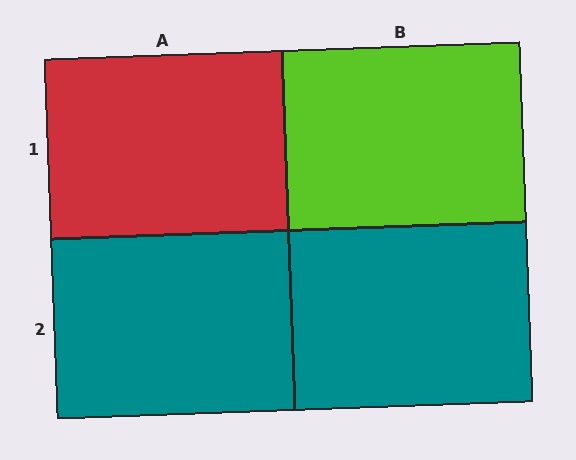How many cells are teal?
2 cells are teal.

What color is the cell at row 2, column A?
Teal.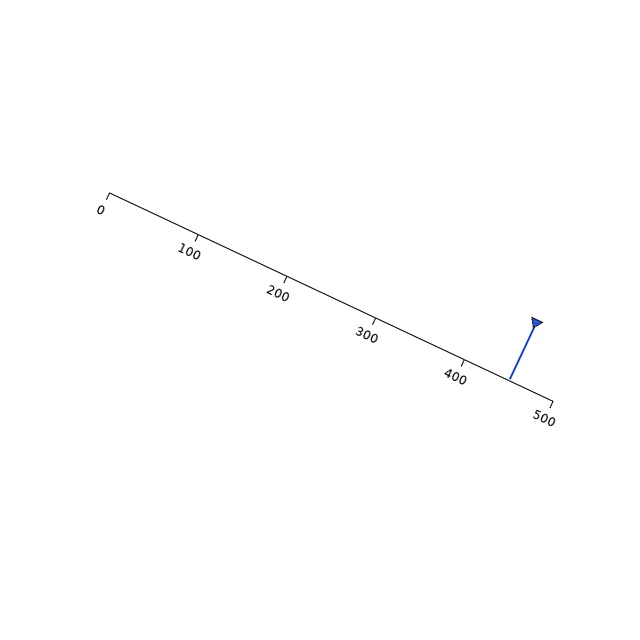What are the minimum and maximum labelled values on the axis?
The axis runs from 0 to 500.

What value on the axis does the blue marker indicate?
The marker indicates approximately 450.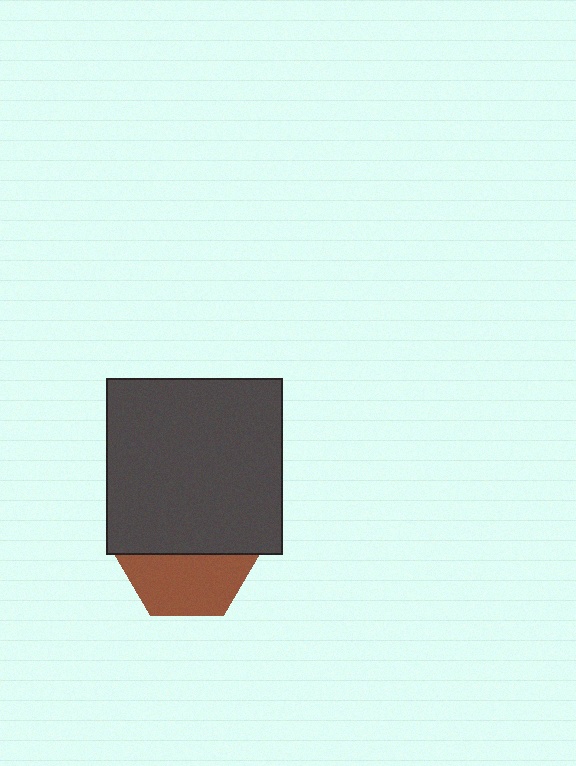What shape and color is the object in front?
The object in front is a dark gray square.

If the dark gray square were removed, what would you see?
You would see the complete brown hexagon.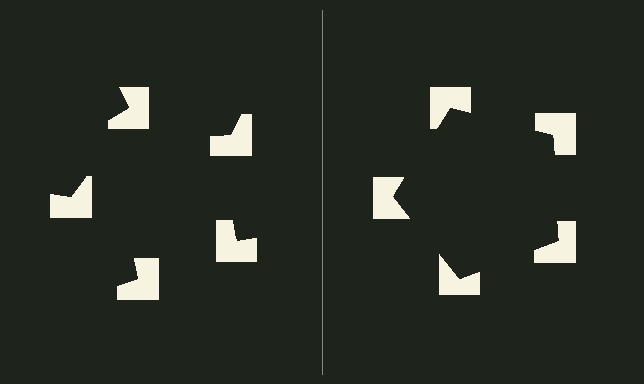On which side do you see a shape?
An illusory pentagon appears on the right side. On the left side the wedge cuts are rotated, so no coherent shape forms.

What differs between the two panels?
The notched squares are positioned identically on both sides; only the wedge orientations differ. On the right they align to a pentagon; on the left they are misaligned.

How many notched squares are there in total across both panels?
10 — 5 on each side.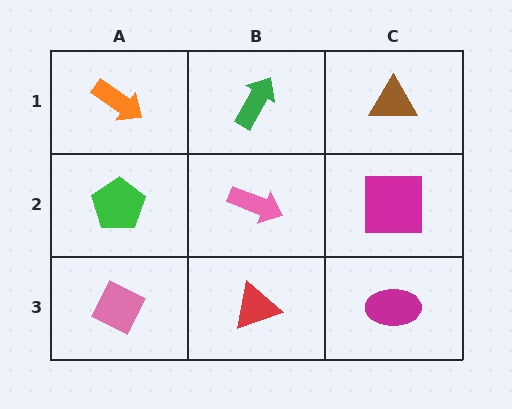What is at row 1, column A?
An orange arrow.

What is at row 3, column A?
A pink diamond.